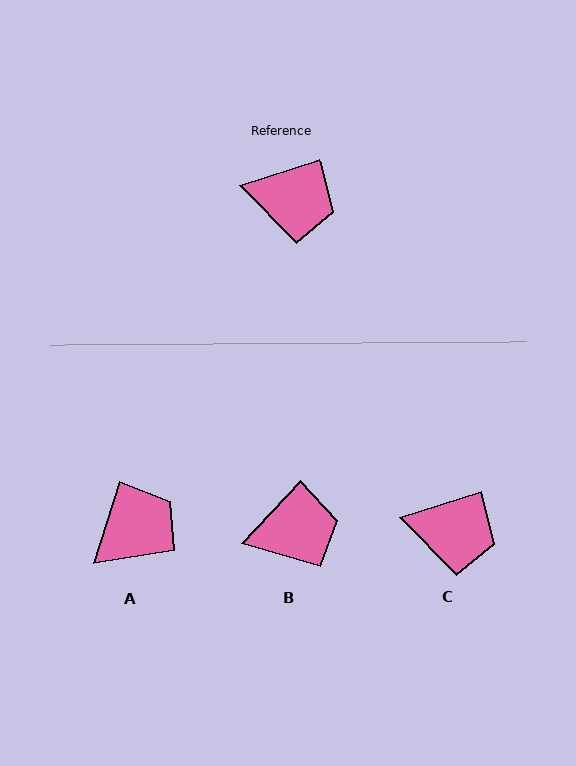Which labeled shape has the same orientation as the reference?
C.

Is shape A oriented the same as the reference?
No, it is off by about 55 degrees.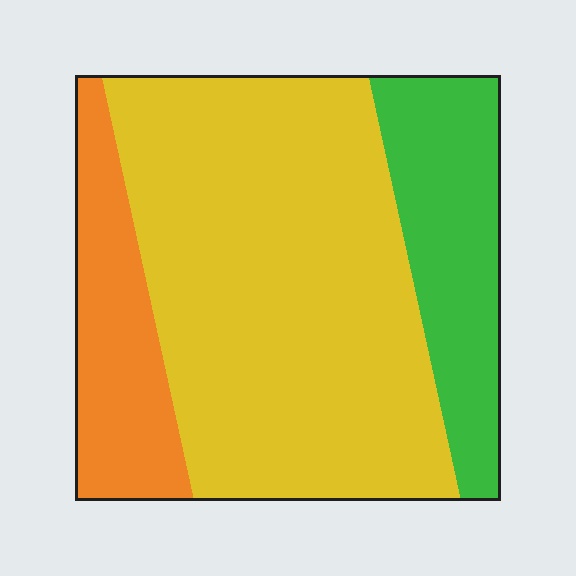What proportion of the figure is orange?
Orange covers about 15% of the figure.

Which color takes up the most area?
Yellow, at roughly 65%.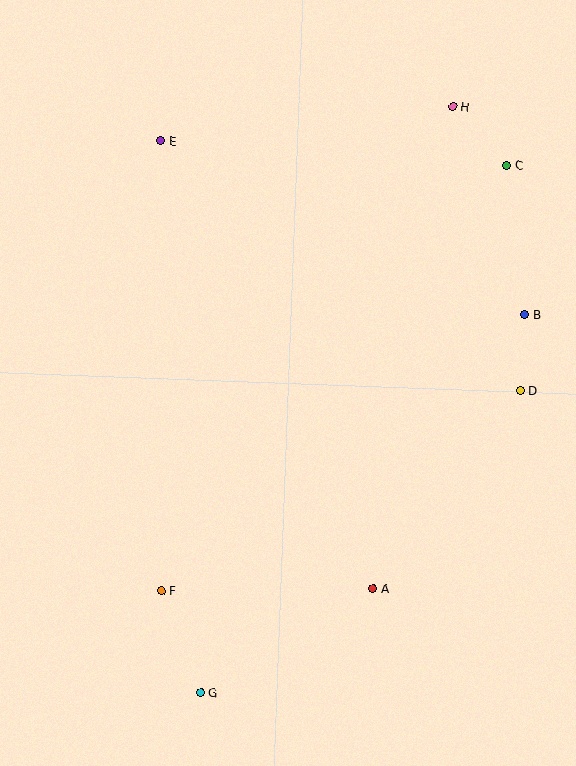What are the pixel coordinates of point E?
Point E is at (161, 141).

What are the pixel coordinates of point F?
Point F is at (162, 591).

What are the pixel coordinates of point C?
Point C is at (507, 165).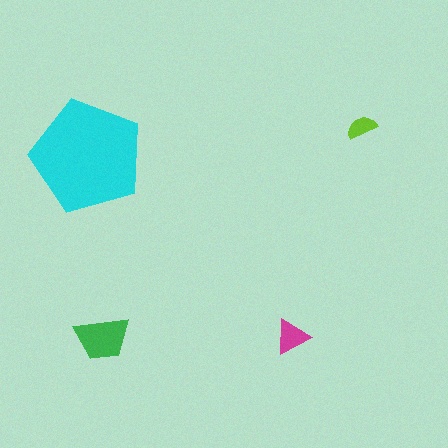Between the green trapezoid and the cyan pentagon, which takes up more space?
The cyan pentagon.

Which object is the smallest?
The lime semicircle.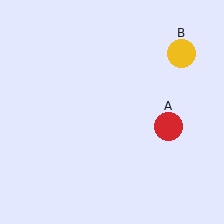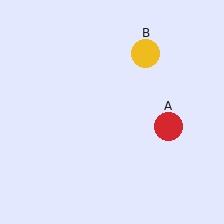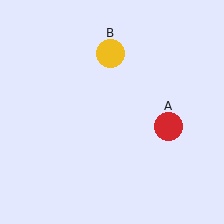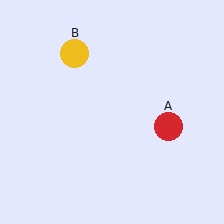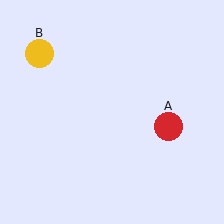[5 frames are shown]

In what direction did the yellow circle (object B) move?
The yellow circle (object B) moved left.